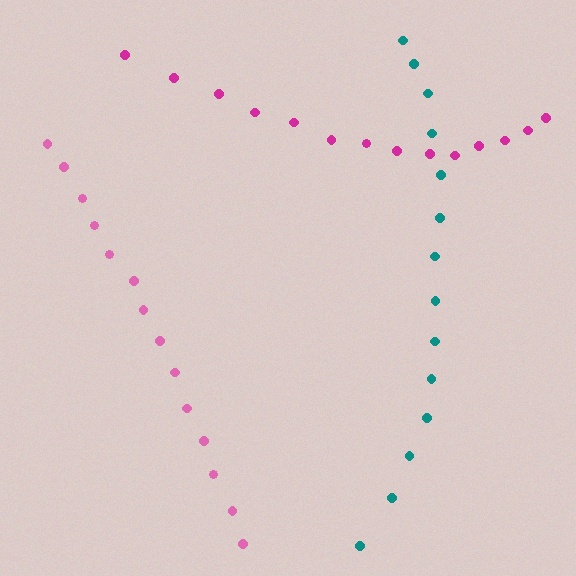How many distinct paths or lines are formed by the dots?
There are 3 distinct paths.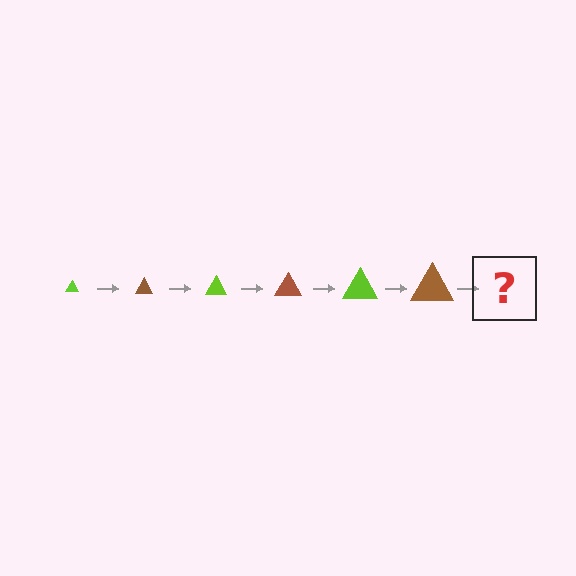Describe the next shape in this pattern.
It should be a lime triangle, larger than the previous one.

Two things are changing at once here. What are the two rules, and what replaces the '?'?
The two rules are that the triangle grows larger each step and the color cycles through lime and brown. The '?' should be a lime triangle, larger than the previous one.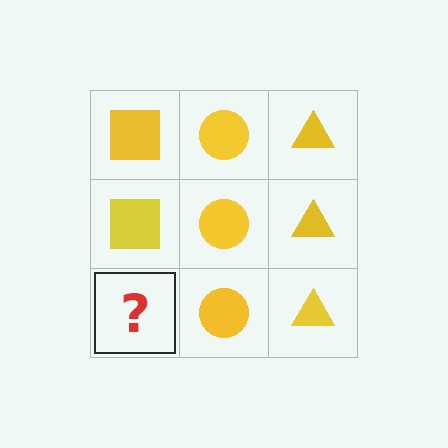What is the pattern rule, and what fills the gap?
The rule is that each column has a consistent shape. The gap should be filled with a yellow square.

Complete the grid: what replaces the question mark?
The question mark should be replaced with a yellow square.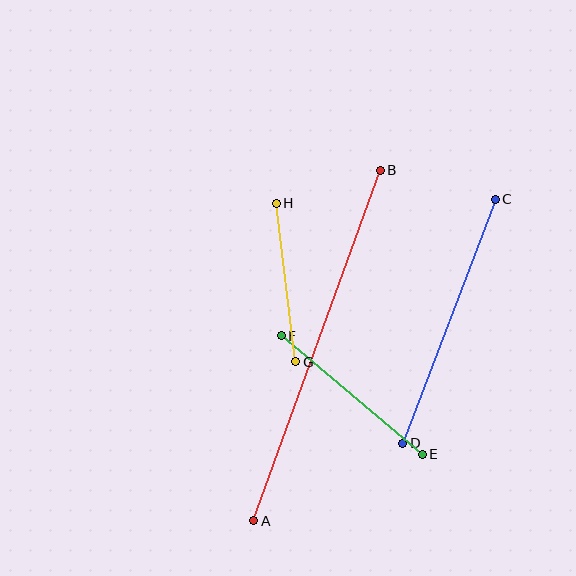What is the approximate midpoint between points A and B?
The midpoint is at approximately (317, 345) pixels.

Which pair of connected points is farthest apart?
Points A and B are farthest apart.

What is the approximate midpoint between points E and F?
The midpoint is at approximately (352, 395) pixels.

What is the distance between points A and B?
The distance is approximately 372 pixels.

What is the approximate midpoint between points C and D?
The midpoint is at approximately (449, 321) pixels.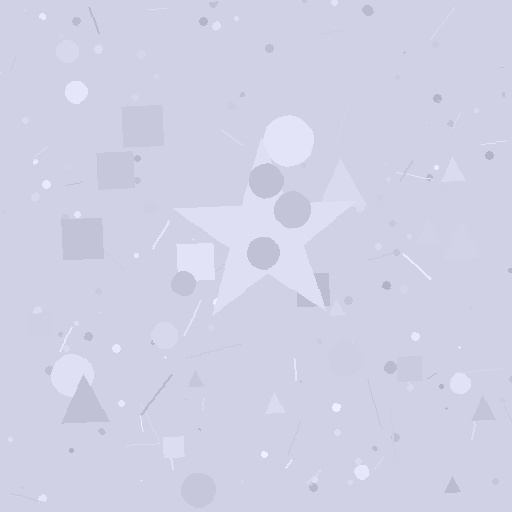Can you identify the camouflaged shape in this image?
The camouflaged shape is a star.